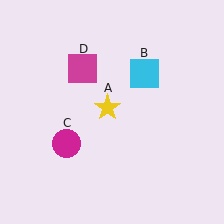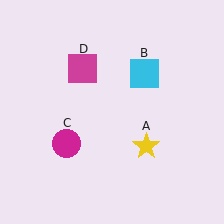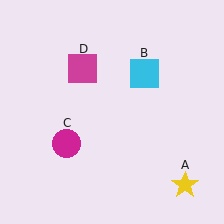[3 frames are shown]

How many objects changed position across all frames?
1 object changed position: yellow star (object A).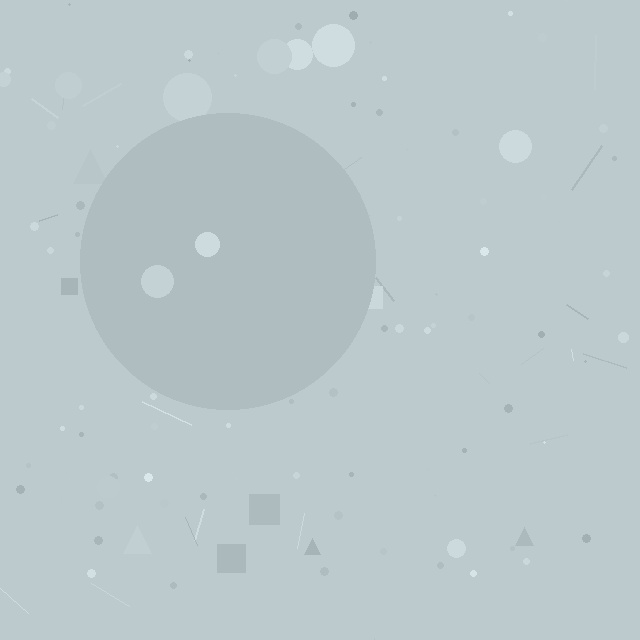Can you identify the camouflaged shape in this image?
The camouflaged shape is a circle.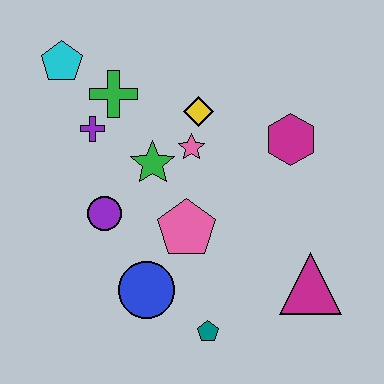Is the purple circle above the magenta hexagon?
No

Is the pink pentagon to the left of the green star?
No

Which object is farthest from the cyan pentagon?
The magenta triangle is farthest from the cyan pentagon.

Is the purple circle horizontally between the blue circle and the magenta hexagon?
No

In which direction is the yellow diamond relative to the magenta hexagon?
The yellow diamond is to the left of the magenta hexagon.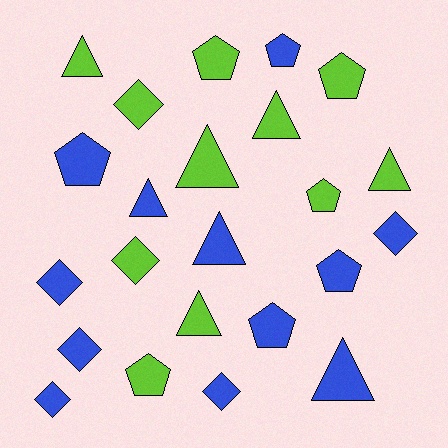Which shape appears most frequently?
Pentagon, with 8 objects.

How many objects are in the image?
There are 23 objects.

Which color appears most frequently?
Blue, with 12 objects.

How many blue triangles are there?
There are 3 blue triangles.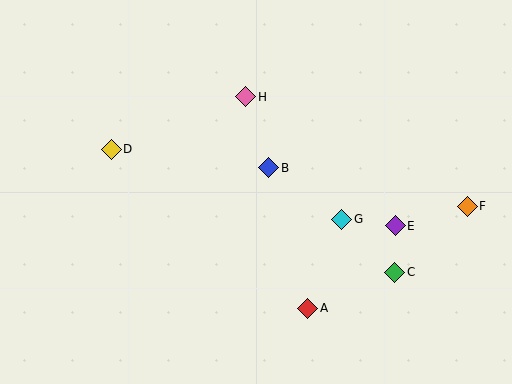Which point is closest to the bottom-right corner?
Point C is closest to the bottom-right corner.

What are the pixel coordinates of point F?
Point F is at (467, 206).